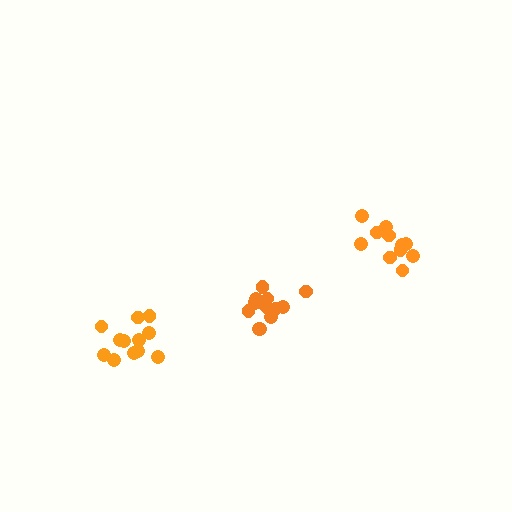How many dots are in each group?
Group 1: 13 dots, Group 2: 11 dots, Group 3: 12 dots (36 total).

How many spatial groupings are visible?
There are 3 spatial groupings.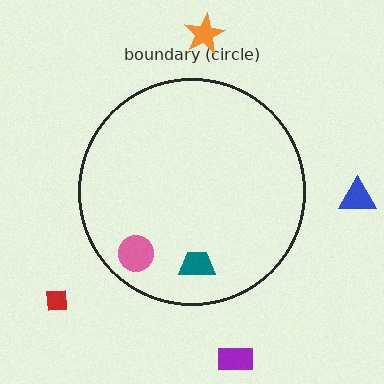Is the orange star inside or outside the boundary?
Outside.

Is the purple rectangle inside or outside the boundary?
Outside.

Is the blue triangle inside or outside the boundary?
Outside.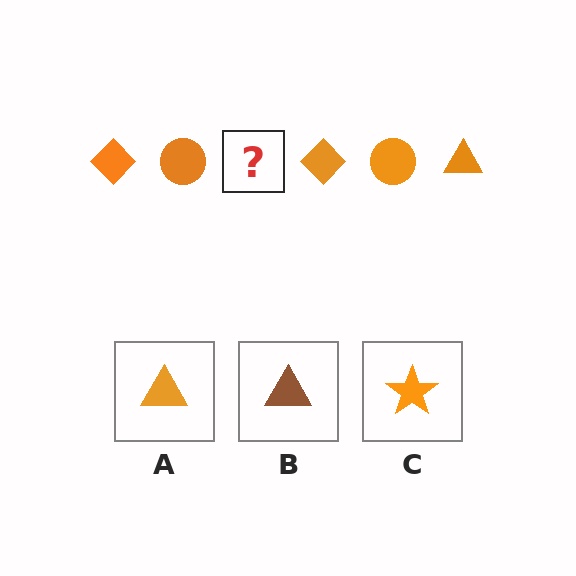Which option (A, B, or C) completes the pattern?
A.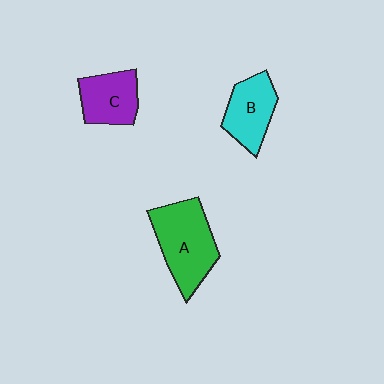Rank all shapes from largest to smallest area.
From largest to smallest: A (green), B (cyan), C (purple).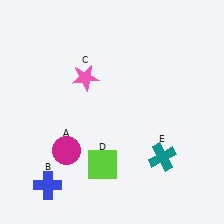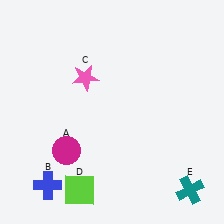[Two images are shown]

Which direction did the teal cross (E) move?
The teal cross (E) moved down.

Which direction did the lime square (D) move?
The lime square (D) moved down.